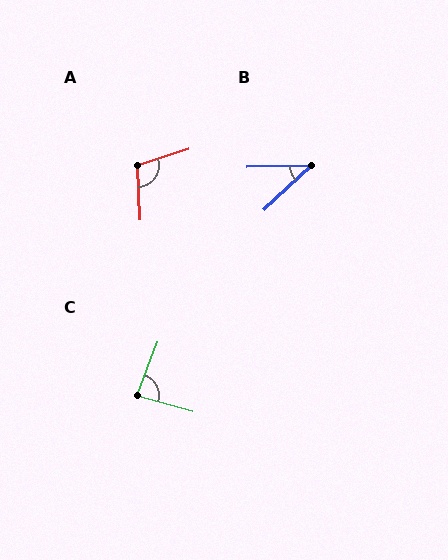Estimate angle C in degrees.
Approximately 85 degrees.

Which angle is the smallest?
B, at approximately 42 degrees.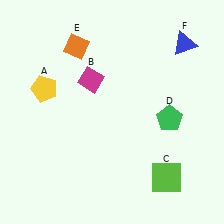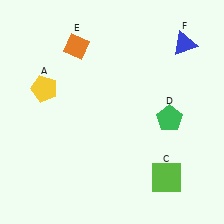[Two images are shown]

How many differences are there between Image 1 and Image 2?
There is 1 difference between the two images.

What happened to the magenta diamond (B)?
The magenta diamond (B) was removed in Image 2. It was in the top-left area of Image 1.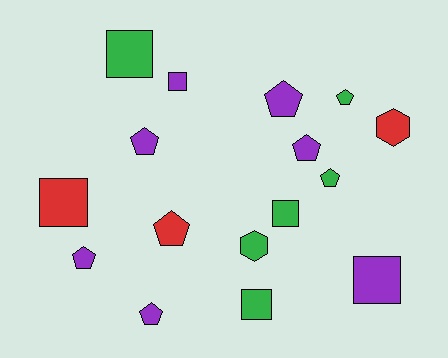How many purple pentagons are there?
There are 5 purple pentagons.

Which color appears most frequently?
Purple, with 7 objects.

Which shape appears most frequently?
Pentagon, with 8 objects.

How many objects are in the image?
There are 16 objects.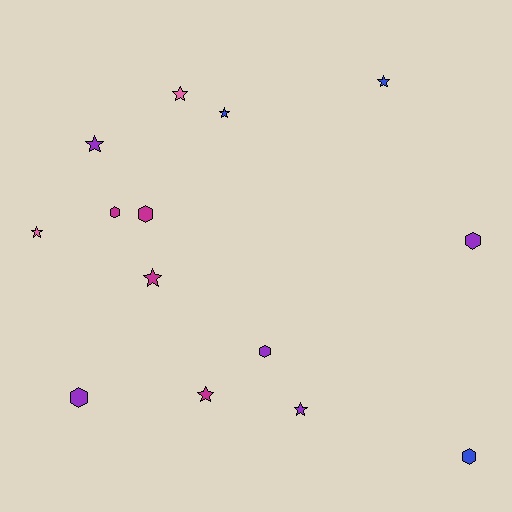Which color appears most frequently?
Purple, with 5 objects.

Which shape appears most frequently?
Star, with 8 objects.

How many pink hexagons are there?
There are no pink hexagons.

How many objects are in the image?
There are 14 objects.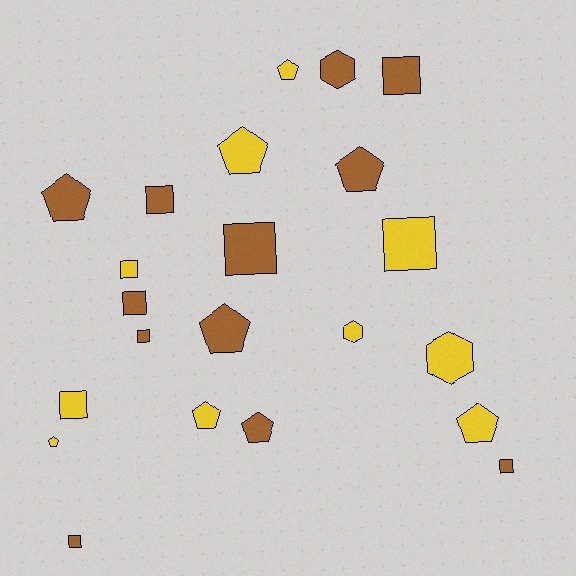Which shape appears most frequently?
Square, with 10 objects.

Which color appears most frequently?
Brown, with 12 objects.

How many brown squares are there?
There are 7 brown squares.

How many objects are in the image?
There are 22 objects.